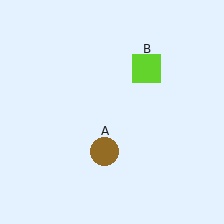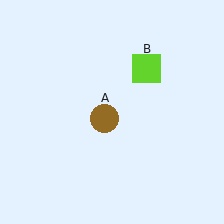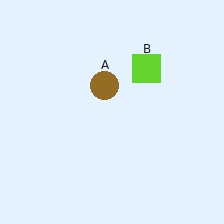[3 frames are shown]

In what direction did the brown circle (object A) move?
The brown circle (object A) moved up.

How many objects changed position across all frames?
1 object changed position: brown circle (object A).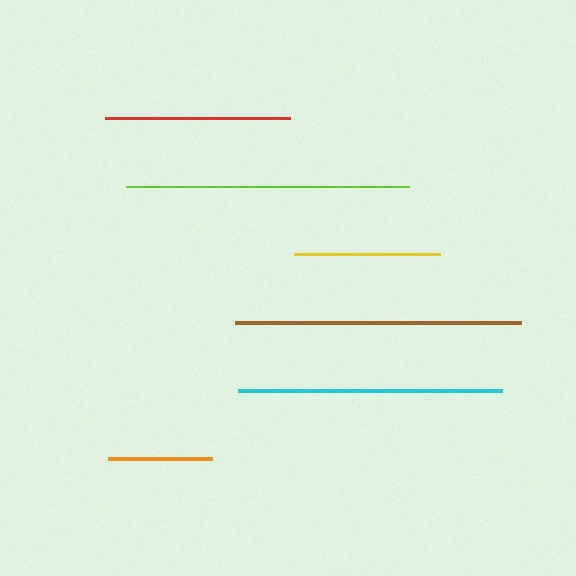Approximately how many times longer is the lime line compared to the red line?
The lime line is approximately 1.5 times the length of the red line.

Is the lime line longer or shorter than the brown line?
The brown line is longer than the lime line.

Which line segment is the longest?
The brown line is the longest at approximately 286 pixels.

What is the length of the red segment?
The red segment is approximately 185 pixels long.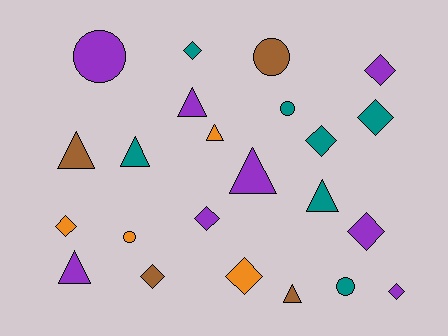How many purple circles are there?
There is 1 purple circle.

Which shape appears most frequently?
Diamond, with 10 objects.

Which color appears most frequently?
Purple, with 8 objects.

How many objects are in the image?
There are 23 objects.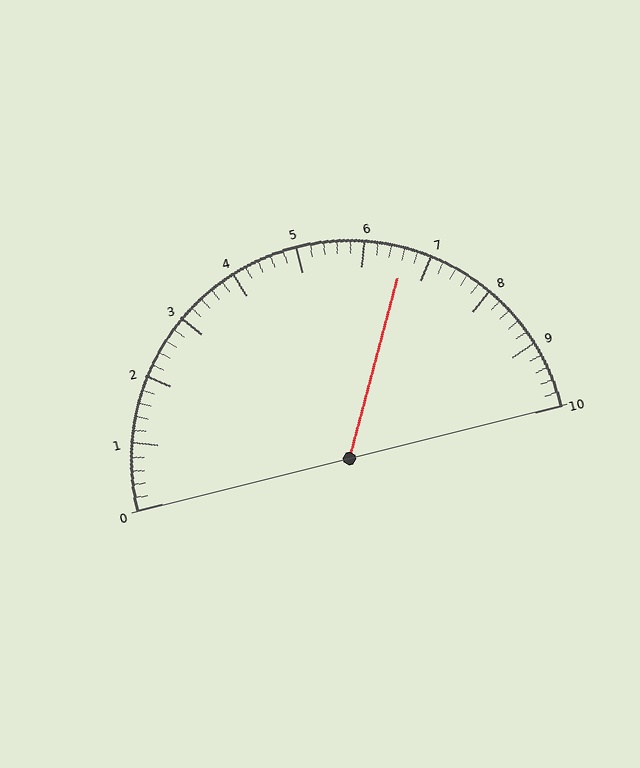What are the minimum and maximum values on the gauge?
The gauge ranges from 0 to 10.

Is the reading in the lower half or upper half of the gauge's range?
The reading is in the upper half of the range (0 to 10).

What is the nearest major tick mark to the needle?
The nearest major tick mark is 7.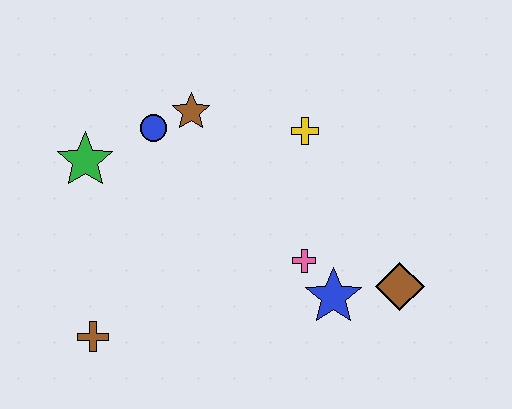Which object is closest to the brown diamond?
The blue star is closest to the brown diamond.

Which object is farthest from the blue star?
The green star is farthest from the blue star.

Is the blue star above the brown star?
No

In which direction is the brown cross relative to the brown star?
The brown cross is below the brown star.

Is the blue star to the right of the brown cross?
Yes